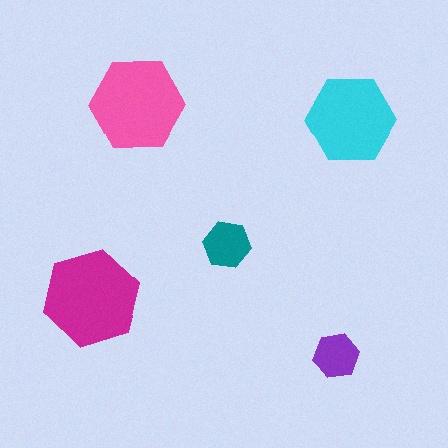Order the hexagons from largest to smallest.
the magenta one, the pink one, the cyan one, the teal one, the purple one.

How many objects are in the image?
There are 5 objects in the image.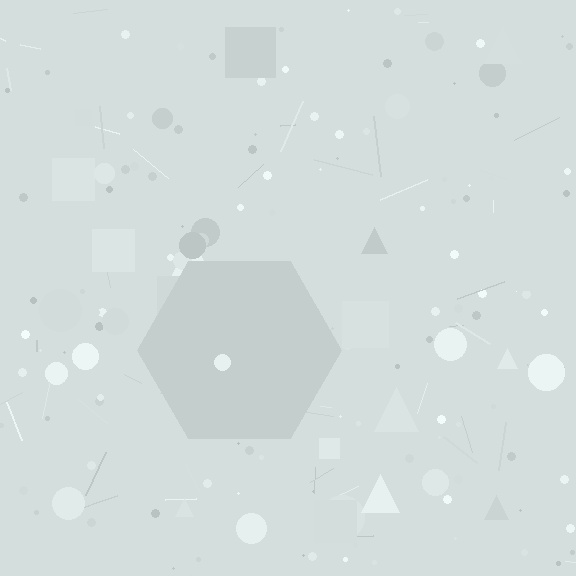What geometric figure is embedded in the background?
A hexagon is embedded in the background.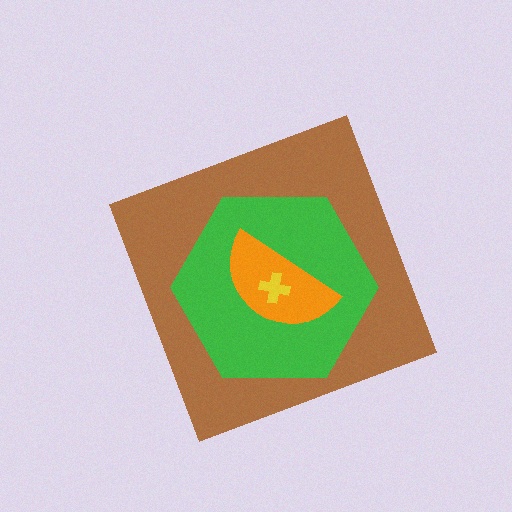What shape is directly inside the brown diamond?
The green hexagon.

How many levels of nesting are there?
4.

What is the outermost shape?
The brown diamond.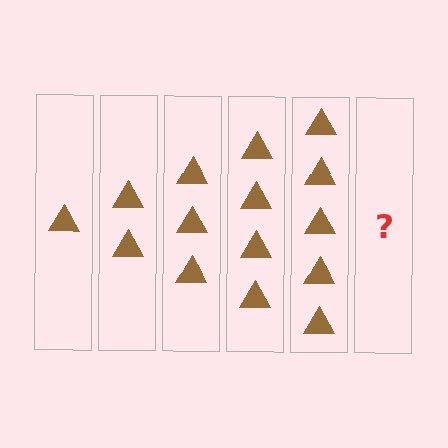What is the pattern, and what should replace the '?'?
The pattern is that each step adds one more triangle. The '?' should be 6 triangles.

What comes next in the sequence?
The next element should be 6 triangles.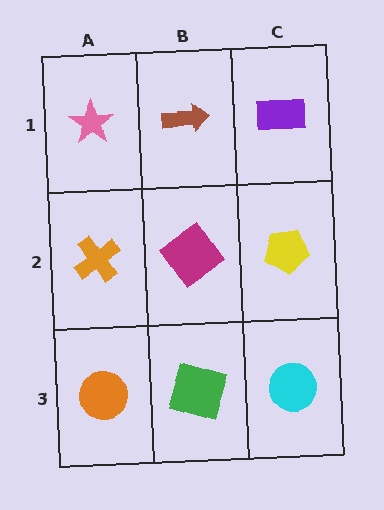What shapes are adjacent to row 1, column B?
A magenta diamond (row 2, column B), a pink star (row 1, column A), a purple rectangle (row 1, column C).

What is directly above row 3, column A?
An orange cross.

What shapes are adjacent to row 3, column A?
An orange cross (row 2, column A), a green square (row 3, column B).